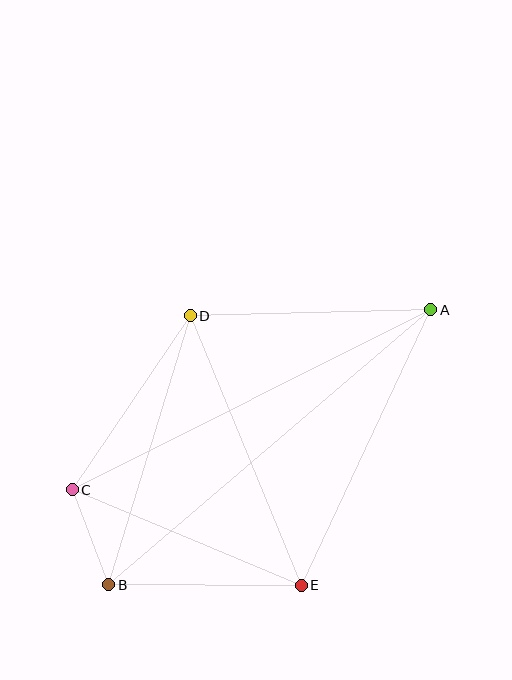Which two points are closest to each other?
Points B and C are closest to each other.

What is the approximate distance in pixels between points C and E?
The distance between C and E is approximately 248 pixels.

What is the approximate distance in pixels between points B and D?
The distance between B and D is approximately 281 pixels.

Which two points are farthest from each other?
Points A and B are farthest from each other.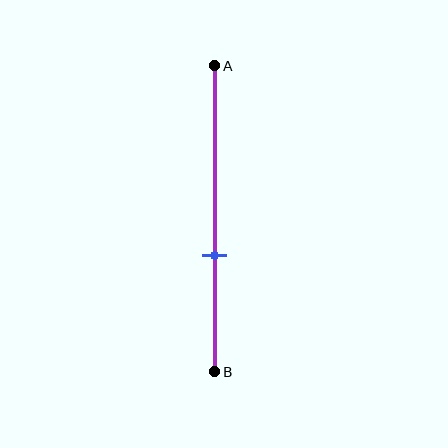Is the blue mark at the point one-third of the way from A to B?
No, the mark is at about 60% from A, not at the 33% one-third point.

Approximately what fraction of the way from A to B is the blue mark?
The blue mark is approximately 60% of the way from A to B.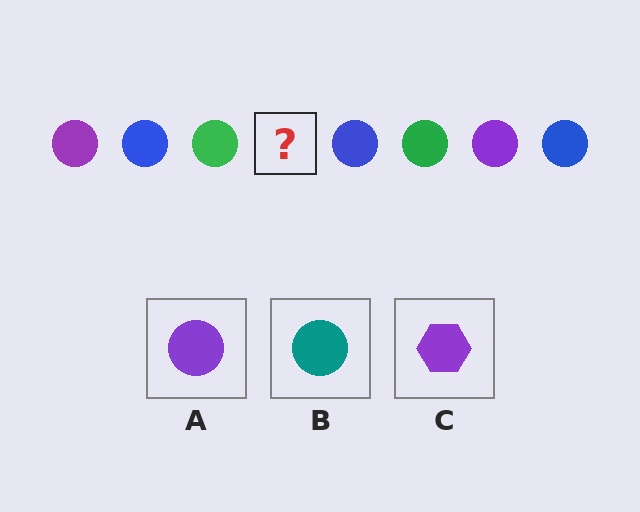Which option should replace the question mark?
Option A.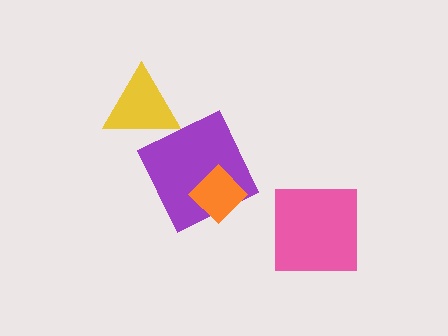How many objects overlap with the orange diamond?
1 object overlaps with the orange diamond.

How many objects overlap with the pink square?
0 objects overlap with the pink square.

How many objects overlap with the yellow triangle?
0 objects overlap with the yellow triangle.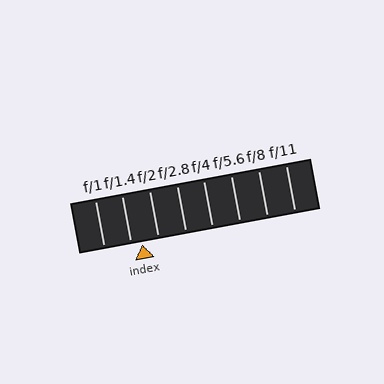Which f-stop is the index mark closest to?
The index mark is closest to f/1.4.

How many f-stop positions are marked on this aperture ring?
There are 8 f-stop positions marked.